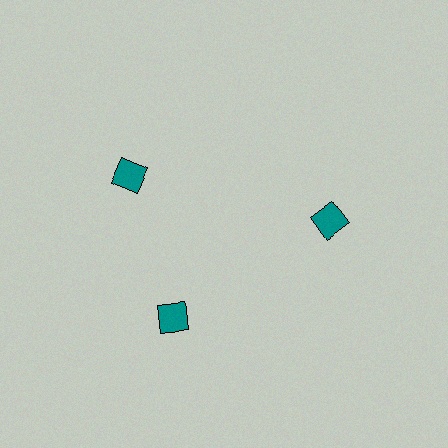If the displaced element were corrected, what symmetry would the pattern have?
It would have 3-fold rotational symmetry — the pattern would map onto itself every 120 degrees.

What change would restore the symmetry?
The symmetry would be restored by rotating it back into even spacing with its neighbors so that all 3 diamonds sit at equal angles and equal distance from the center.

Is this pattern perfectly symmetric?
No. The 3 teal diamonds are arranged in a ring, but one element near the 11 o'clock position is rotated out of alignment along the ring, breaking the 3-fold rotational symmetry.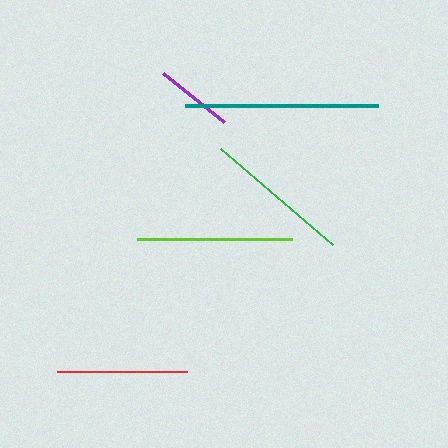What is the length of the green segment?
The green segment is approximately 147 pixels long.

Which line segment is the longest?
The teal line is the longest at approximately 193 pixels.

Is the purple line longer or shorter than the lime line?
The lime line is longer than the purple line.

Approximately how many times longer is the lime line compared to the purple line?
The lime line is approximately 2.0 times the length of the purple line.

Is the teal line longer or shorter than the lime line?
The teal line is longer than the lime line.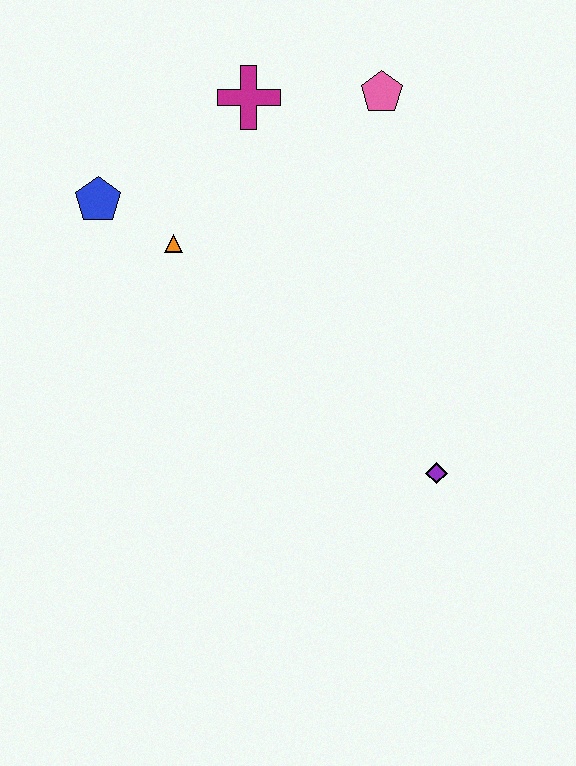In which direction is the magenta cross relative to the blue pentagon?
The magenta cross is to the right of the blue pentagon.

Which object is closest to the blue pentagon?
The orange triangle is closest to the blue pentagon.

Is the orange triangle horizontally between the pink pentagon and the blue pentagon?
Yes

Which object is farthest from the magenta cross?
The purple diamond is farthest from the magenta cross.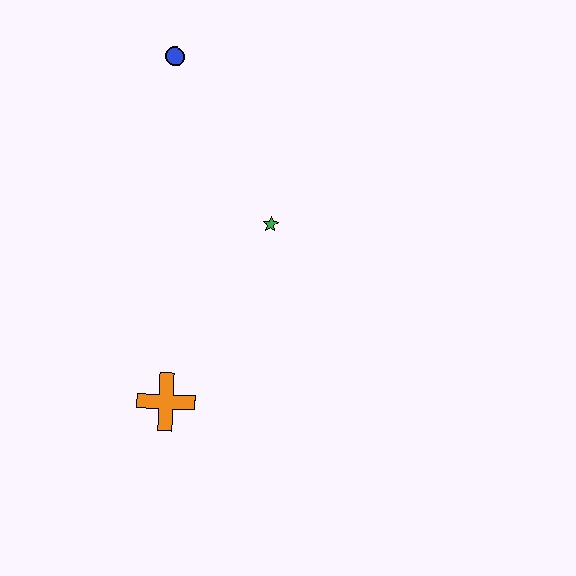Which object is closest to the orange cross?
The green star is closest to the orange cross.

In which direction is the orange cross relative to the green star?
The orange cross is below the green star.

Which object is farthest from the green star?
The orange cross is farthest from the green star.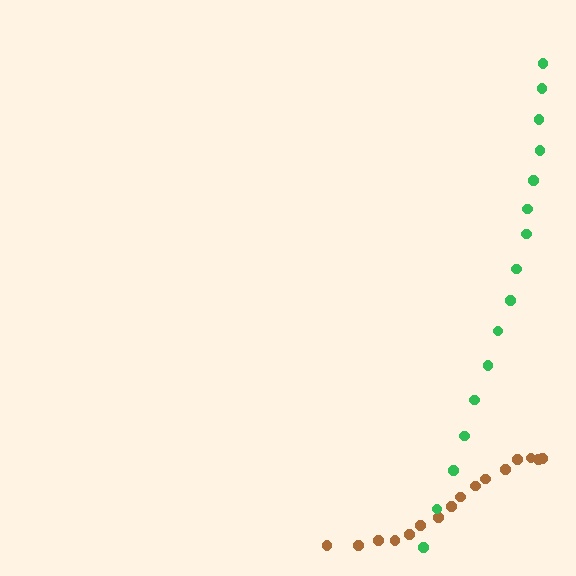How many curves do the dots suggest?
There are 2 distinct paths.